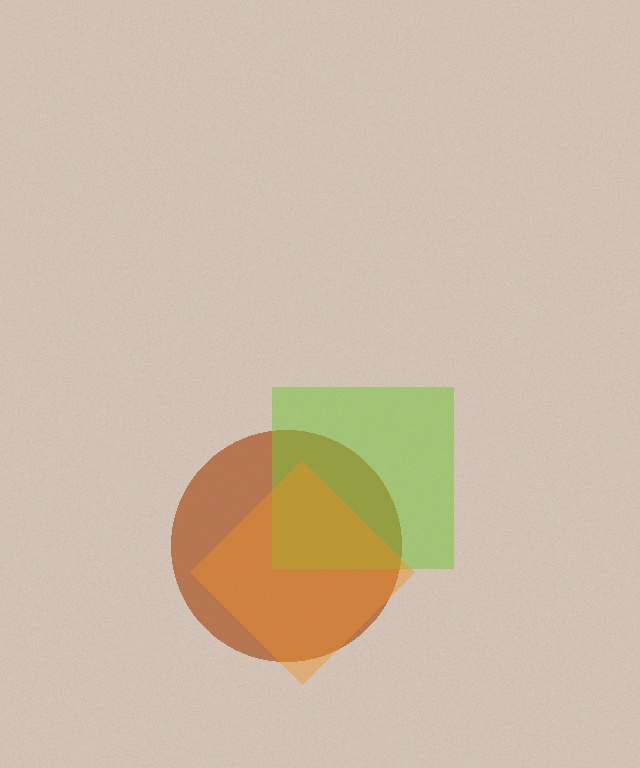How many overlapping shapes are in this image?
There are 3 overlapping shapes in the image.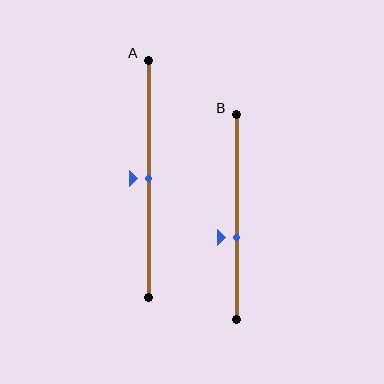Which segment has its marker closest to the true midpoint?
Segment A has its marker closest to the true midpoint.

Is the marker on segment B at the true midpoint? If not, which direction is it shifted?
No, the marker on segment B is shifted downward by about 10% of the segment length.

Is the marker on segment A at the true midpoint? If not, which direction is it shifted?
Yes, the marker on segment A is at the true midpoint.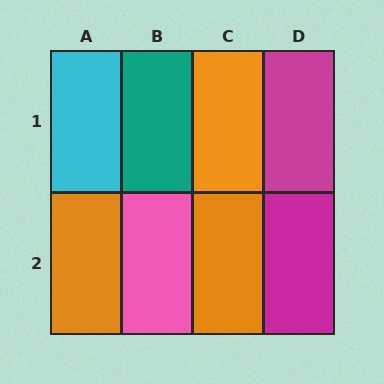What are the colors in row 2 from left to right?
Orange, pink, orange, magenta.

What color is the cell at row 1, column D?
Magenta.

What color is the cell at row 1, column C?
Orange.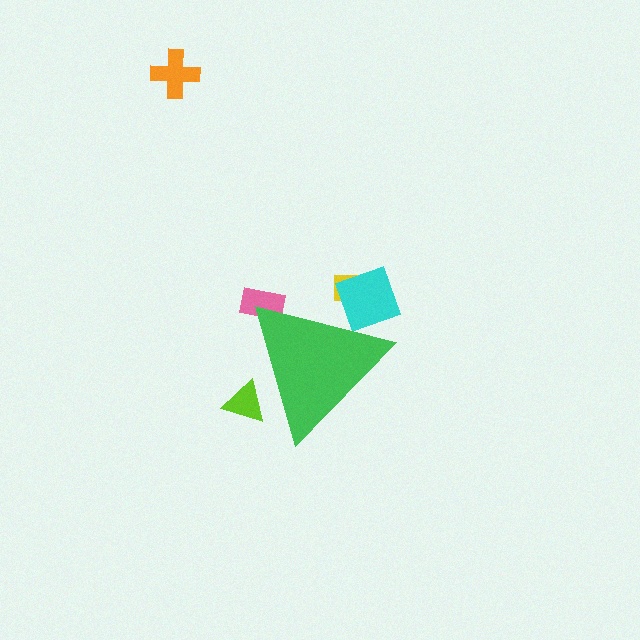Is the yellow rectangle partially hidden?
Yes, the yellow rectangle is partially hidden behind the green triangle.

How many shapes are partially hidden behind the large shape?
4 shapes are partially hidden.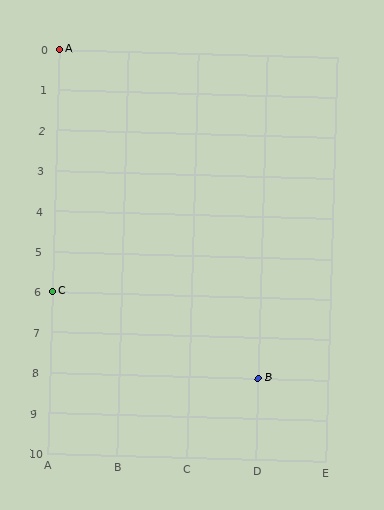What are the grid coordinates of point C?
Point C is at grid coordinates (A, 6).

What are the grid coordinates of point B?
Point B is at grid coordinates (D, 8).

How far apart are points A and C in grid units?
Points A and C are 6 rows apart.